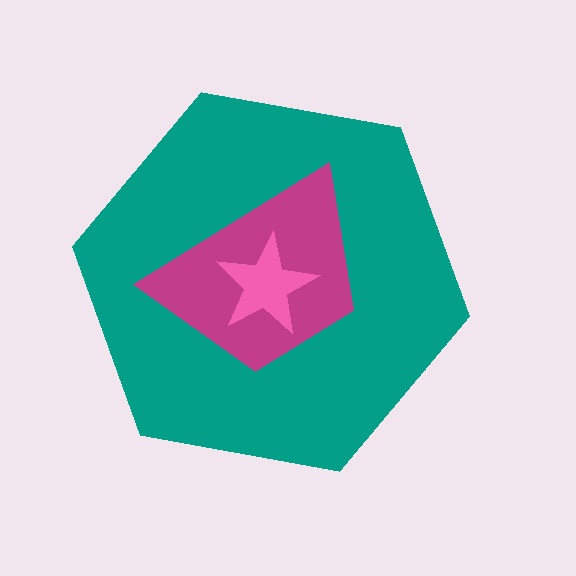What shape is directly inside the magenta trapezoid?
The pink star.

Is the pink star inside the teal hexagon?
Yes.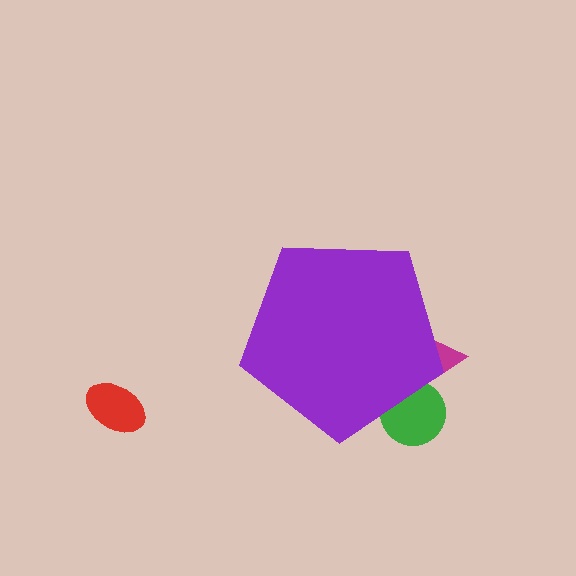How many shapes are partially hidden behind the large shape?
2 shapes are partially hidden.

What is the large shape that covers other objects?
A purple pentagon.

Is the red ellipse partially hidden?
No, the red ellipse is fully visible.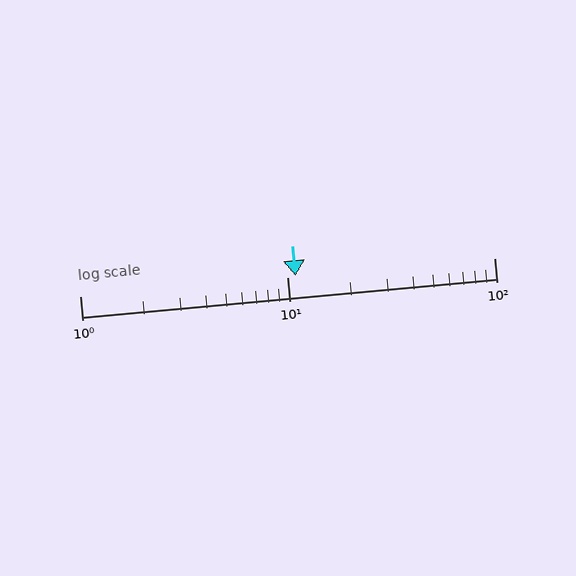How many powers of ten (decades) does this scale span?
The scale spans 2 decades, from 1 to 100.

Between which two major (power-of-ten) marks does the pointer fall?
The pointer is between 10 and 100.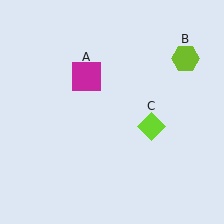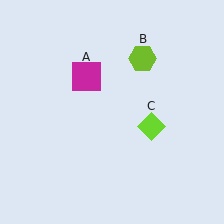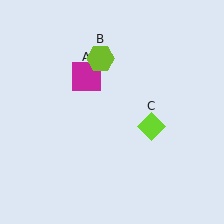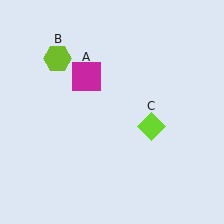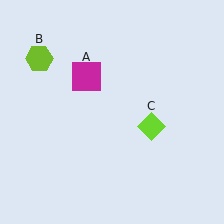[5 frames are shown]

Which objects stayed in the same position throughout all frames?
Magenta square (object A) and lime diamond (object C) remained stationary.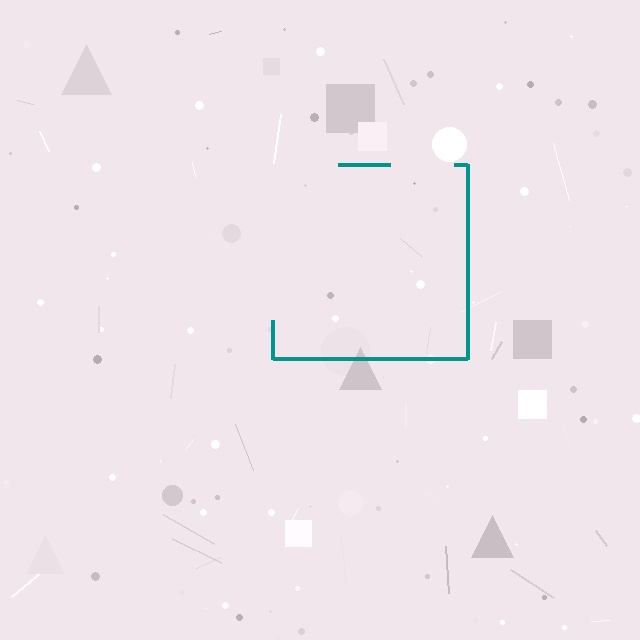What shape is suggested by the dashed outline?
The dashed outline suggests a square.